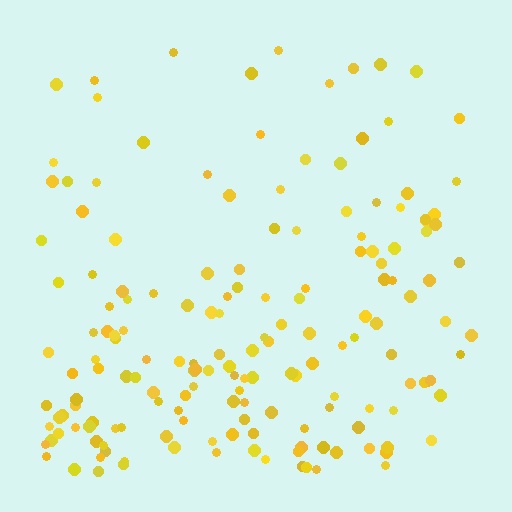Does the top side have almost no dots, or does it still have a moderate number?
Still a moderate number, just noticeably fewer than the bottom.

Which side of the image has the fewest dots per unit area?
The top.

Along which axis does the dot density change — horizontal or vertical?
Vertical.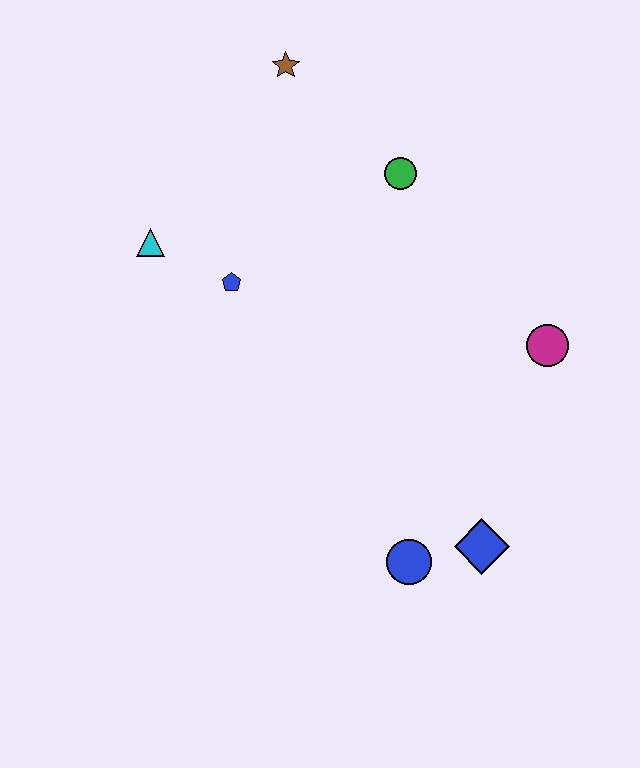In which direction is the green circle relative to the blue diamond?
The green circle is above the blue diamond.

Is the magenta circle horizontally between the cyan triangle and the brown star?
No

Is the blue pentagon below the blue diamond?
No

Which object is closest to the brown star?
The green circle is closest to the brown star.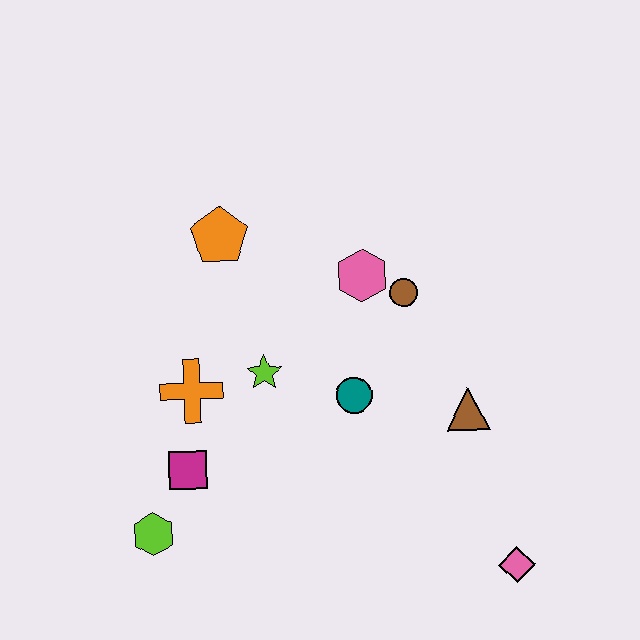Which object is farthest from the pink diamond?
The orange pentagon is farthest from the pink diamond.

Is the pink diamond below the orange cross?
Yes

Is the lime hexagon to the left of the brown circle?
Yes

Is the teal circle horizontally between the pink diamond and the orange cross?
Yes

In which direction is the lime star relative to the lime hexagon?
The lime star is above the lime hexagon.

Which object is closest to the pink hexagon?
The brown circle is closest to the pink hexagon.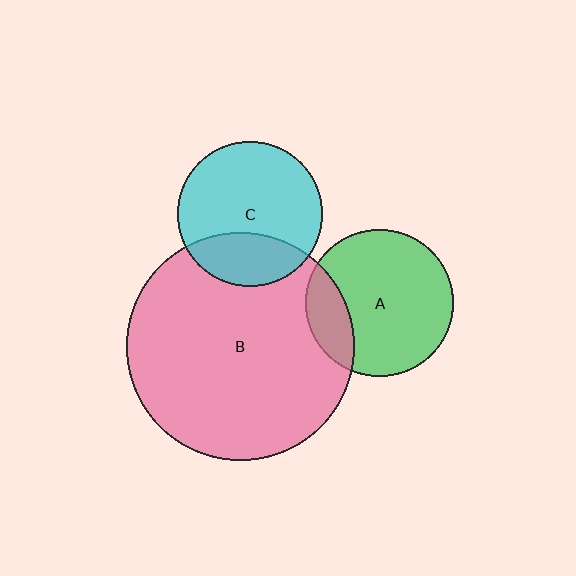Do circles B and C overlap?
Yes.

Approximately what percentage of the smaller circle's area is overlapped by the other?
Approximately 30%.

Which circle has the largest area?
Circle B (pink).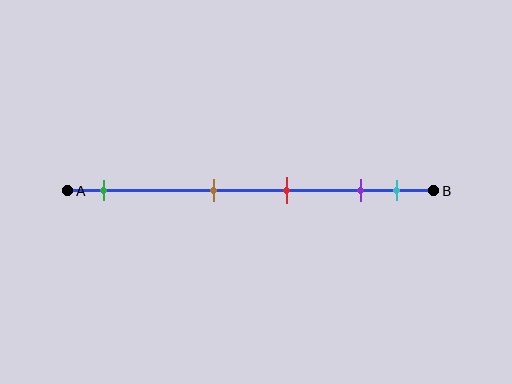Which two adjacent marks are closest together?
The purple and cyan marks are the closest adjacent pair.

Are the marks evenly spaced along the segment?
No, the marks are not evenly spaced.